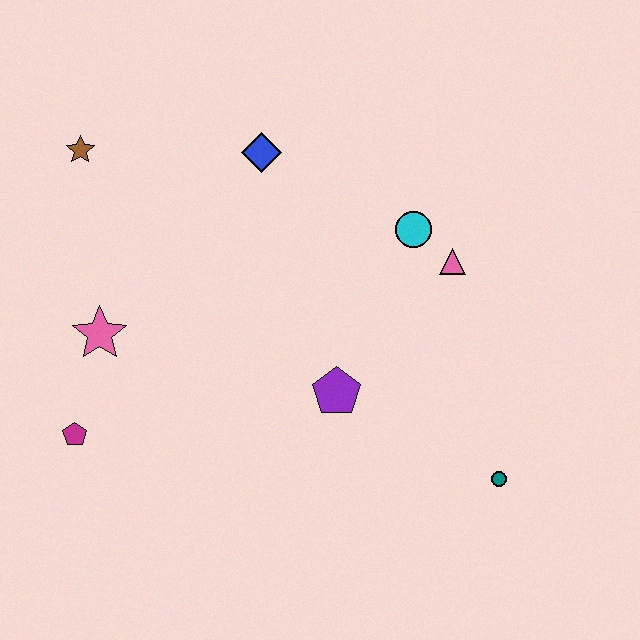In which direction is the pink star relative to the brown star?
The pink star is below the brown star.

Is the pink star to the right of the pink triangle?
No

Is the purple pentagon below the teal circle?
No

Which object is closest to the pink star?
The magenta pentagon is closest to the pink star.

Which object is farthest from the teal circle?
The brown star is farthest from the teal circle.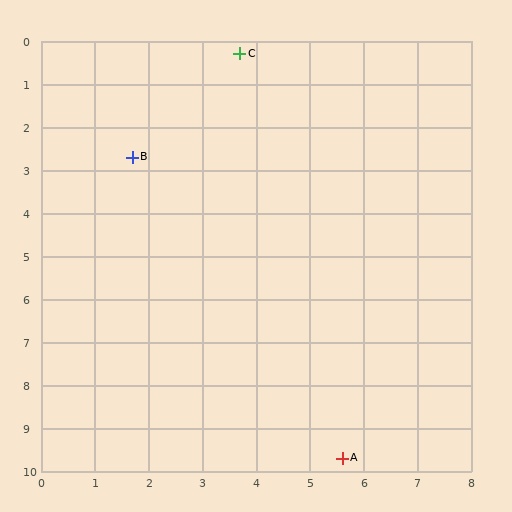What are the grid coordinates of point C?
Point C is at approximately (3.7, 0.3).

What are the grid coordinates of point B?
Point B is at approximately (1.7, 2.7).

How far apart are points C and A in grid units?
Points C and A are about 9.6 grid units apart.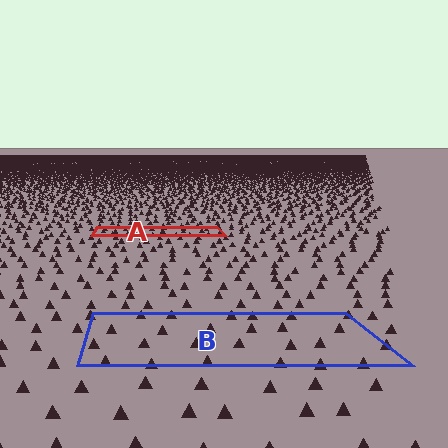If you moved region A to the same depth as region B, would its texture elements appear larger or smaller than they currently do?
They would appear larger. At a closer depth, the same texture elements are projected at a bigger on-screen size.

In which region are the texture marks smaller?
The texture marks are smaller in region A, because it is farther away.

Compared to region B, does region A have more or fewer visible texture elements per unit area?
Region A has more texture elements per unit area — they are packed more densely because it is farther away.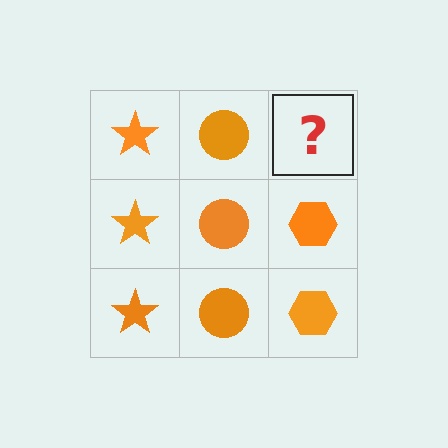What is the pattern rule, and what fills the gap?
The rule is that each column has a consistent shape. The gap should be filled with an orange hexagon.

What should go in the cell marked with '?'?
The missing cell should contain an orange hexagon.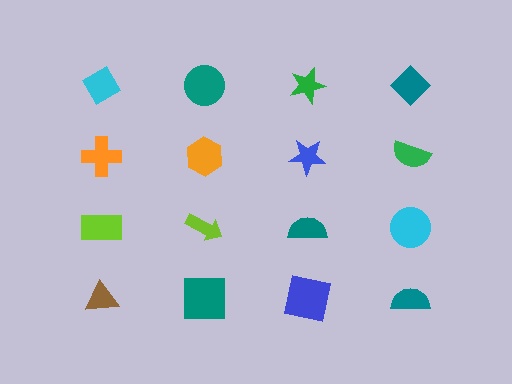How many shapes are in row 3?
4 shapes.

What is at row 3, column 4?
A cyan circle.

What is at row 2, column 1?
An orange cross.